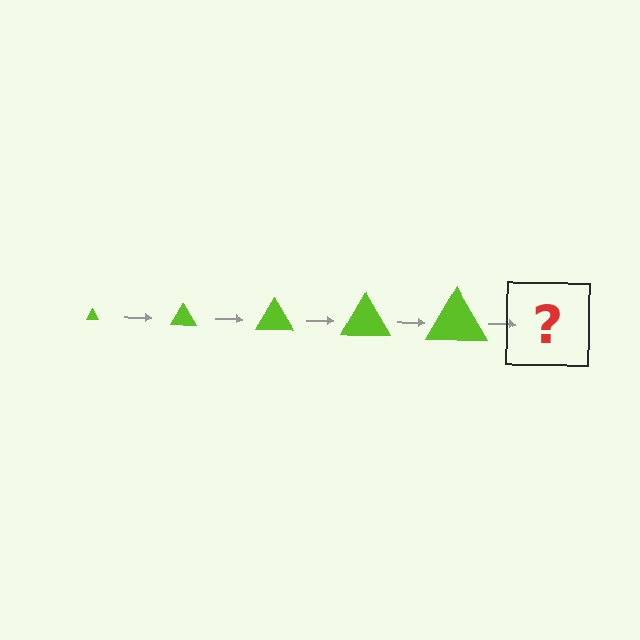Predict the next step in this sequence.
The next step is a lime triangle, larger than the previous one.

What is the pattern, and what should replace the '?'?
The pattern is that the triangle gets progressively larger each step. The '?' should be a lime triangle, larger than the previous one.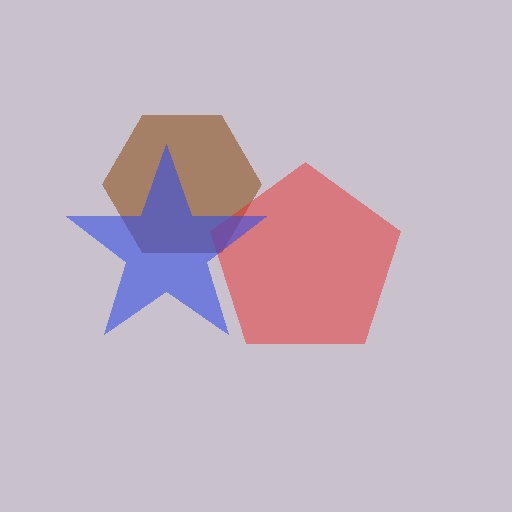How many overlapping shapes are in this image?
There are 3 overlapping shapes in the image.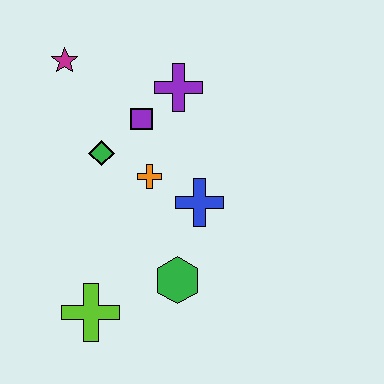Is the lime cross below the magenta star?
Yes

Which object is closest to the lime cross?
The green hexagon is closest to the lime cross.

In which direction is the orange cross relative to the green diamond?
The orange cross is to the right of the green diamond.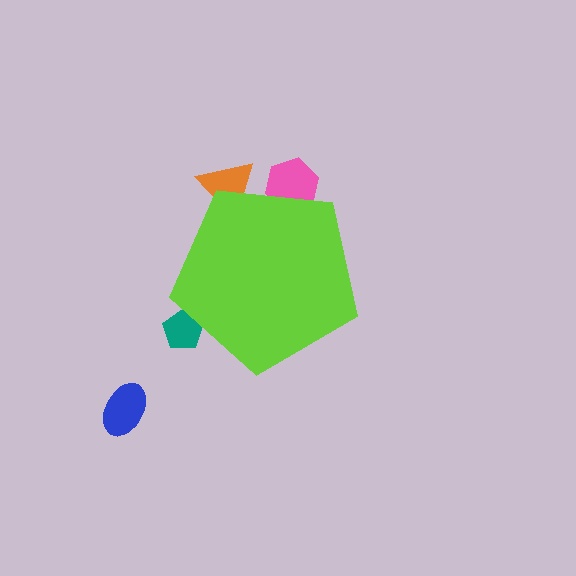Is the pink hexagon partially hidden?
Yes, the pink hexagon is partially hidden behind the lime pentagon.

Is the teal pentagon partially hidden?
Yes, the teal pentagon is partially hidden behind the lime pentagon.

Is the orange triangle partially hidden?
Yes, the orange triangle is partially hidden behind the lime pentagon.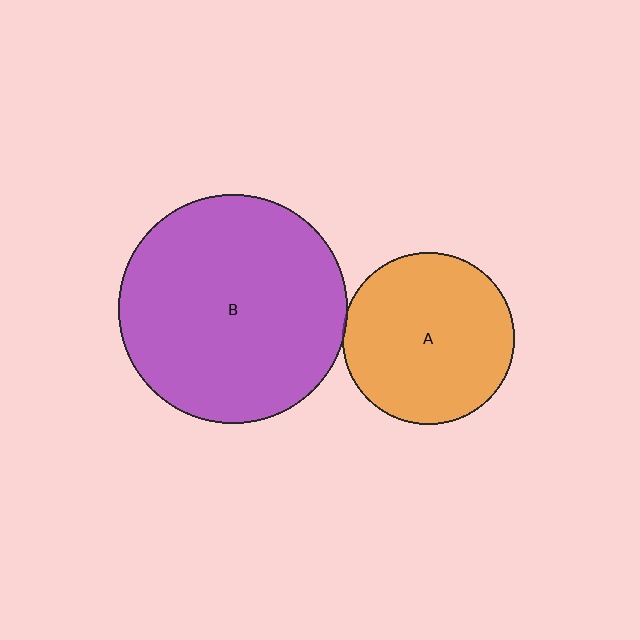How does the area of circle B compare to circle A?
Approximately 1.8 times.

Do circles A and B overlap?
Yes.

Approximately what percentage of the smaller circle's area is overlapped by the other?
Approximately 5%.